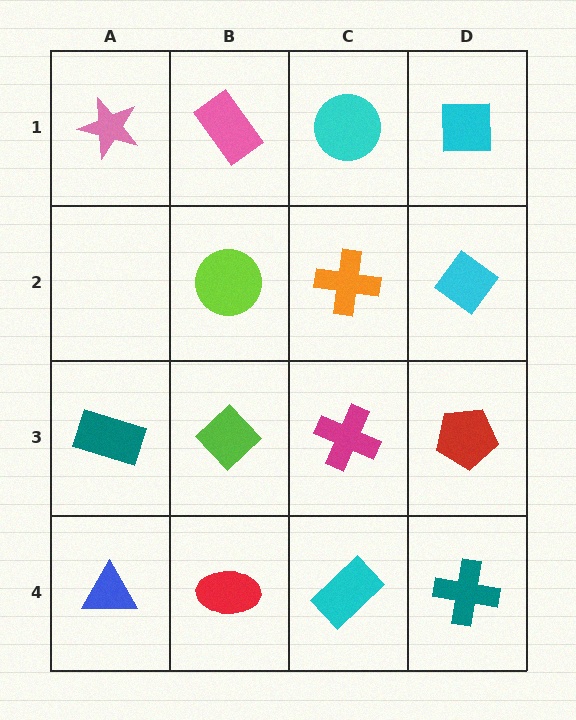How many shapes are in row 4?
4 shapes.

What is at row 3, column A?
A teal rectangle.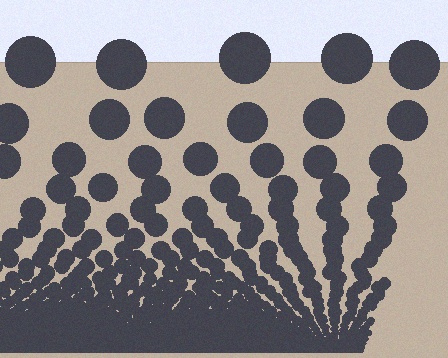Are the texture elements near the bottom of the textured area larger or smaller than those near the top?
Smaller. The gradient is inverted — elements near the bottom are smaller and denser.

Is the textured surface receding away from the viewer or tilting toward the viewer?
The surface appears to tilt toward the viewer. Texture elements get larger and sparser toward the top.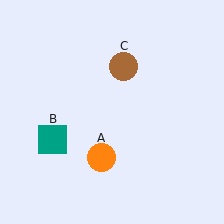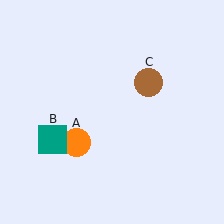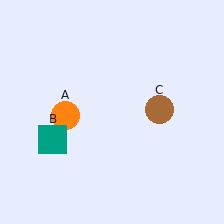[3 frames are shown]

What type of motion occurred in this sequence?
The orange circle (object A), brown circle (object C) rotated clockwise around the center of the scene.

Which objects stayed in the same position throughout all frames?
Teal square (object B) remained stationary.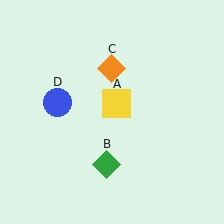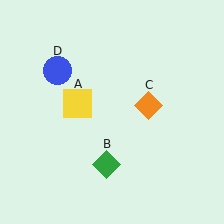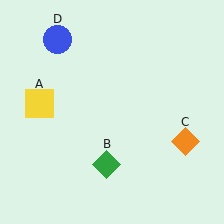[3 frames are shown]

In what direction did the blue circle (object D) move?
The blue circle (object D) moved up.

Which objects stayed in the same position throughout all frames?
Green diamond (object B) remained stationary.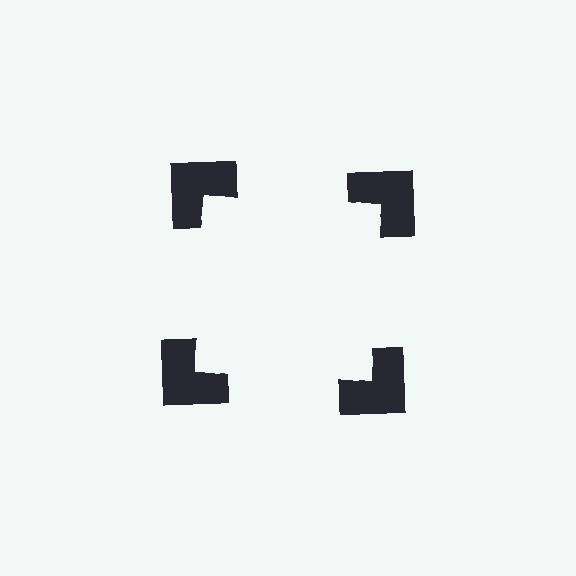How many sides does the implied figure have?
4 sides.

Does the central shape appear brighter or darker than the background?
It typically appears slightly brighter than the background, even though no actual brightness change is drawn.